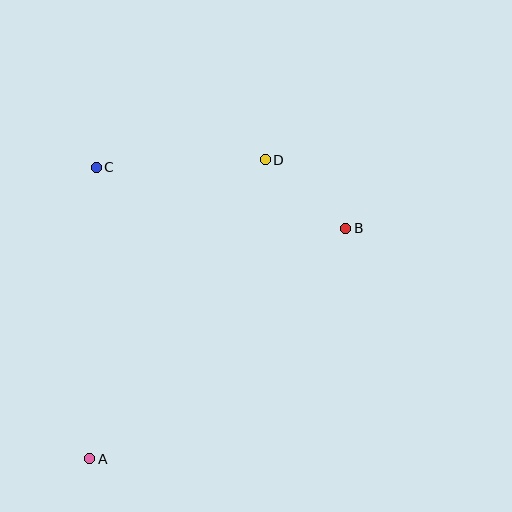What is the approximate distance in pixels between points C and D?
The distance between C and D is approximately 169 pixels.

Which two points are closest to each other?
Points B and D are closest to each other.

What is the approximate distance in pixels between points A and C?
The distance between A and C is approximately 292 pixels.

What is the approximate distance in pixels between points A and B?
The distance between A and B is approximately 345 pixels.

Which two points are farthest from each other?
Points A and D are farthest from each other.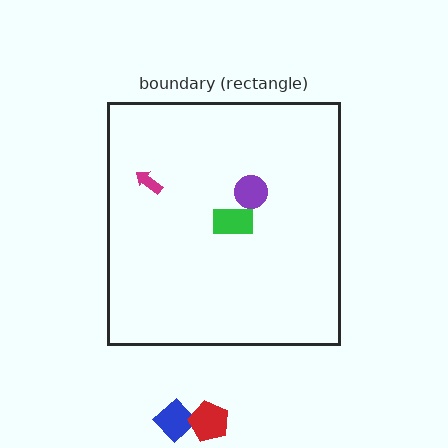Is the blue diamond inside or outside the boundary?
Outside.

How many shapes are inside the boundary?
3 inside, 2 outside.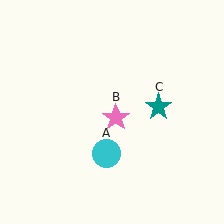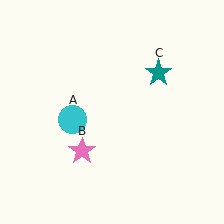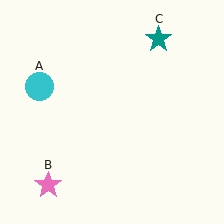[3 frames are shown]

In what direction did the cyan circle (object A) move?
The cyan circle (object A) moved up and to the left.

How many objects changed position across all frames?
3 objects changed position: cyan circle (object A), pink star (object B), teal star (object C).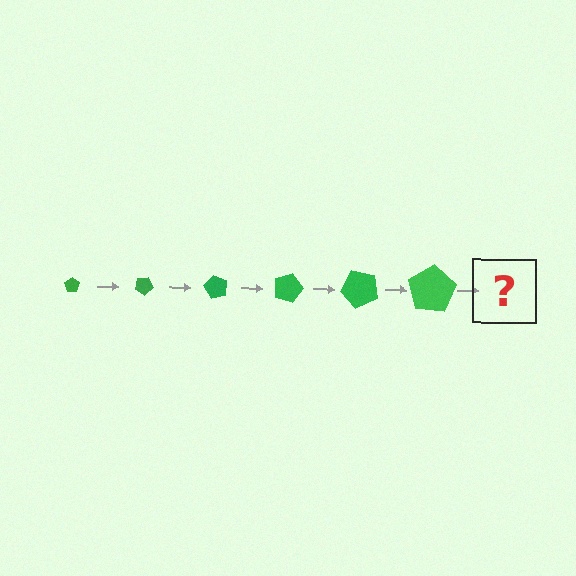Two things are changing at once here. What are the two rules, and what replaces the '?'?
The two rules are that the pentagon grows larger each step and it rotates 30 degrees each step. The '?' should be a pentagon, larger than the previous one and rotated 180 degrees from the start.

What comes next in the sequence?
The next element should be a pentagon, larger than the previous one and rotated 180 degrees from the start.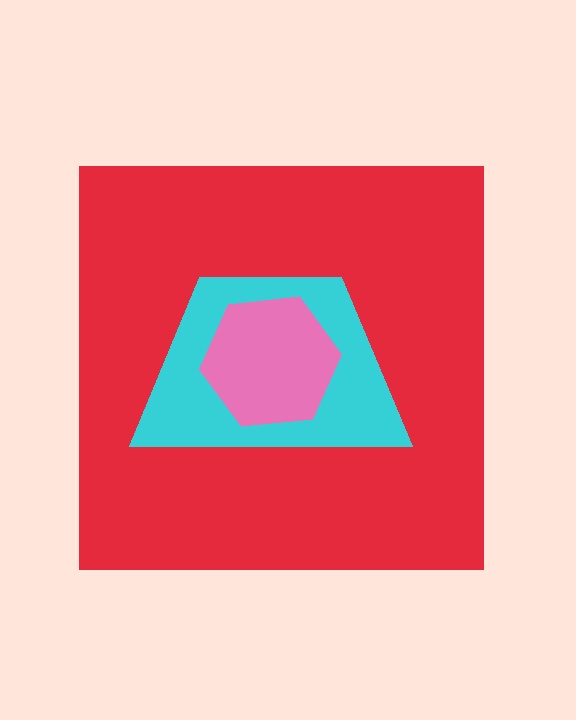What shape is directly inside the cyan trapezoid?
The pink hexagon.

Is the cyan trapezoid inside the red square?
Yes.